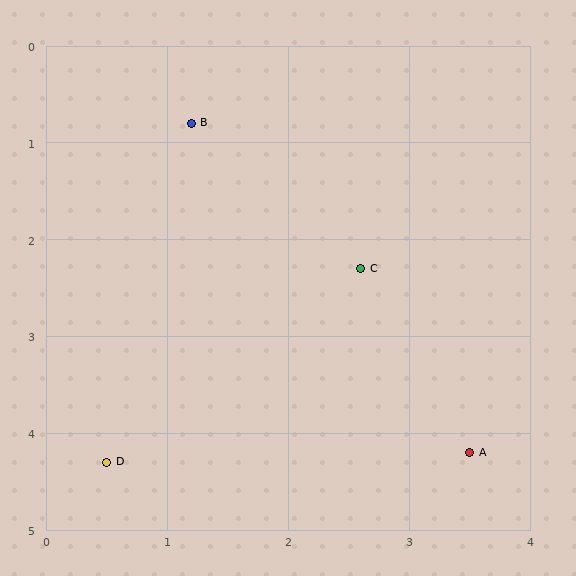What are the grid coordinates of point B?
Point B is at approximately (1.2, 0.8).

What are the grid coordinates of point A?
Point A is at approximately (3.5, 4.2).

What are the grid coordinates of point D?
Point D is at approximately (0.5, 4.3).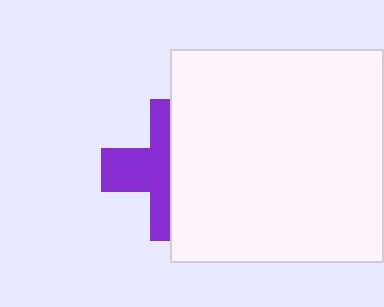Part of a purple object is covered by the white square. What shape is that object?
It is a cross.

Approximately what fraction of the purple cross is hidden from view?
Roughly 53% of the purple cross is hidden behind the white square.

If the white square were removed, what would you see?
You would see the complete purple cross.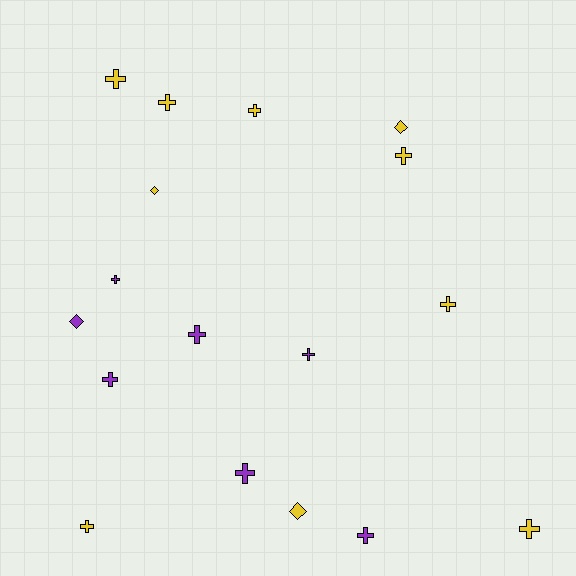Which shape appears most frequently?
Cross, with 13 objects.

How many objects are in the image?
There are 17 objects.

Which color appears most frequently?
Yellow, with 10 objects.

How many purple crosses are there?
There are 6 purple crosses.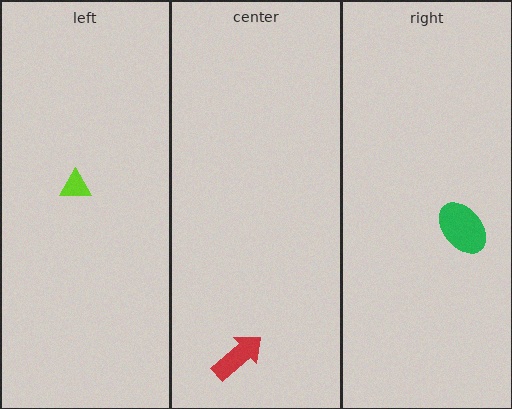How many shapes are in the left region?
1.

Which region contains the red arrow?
The center region.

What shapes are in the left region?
The lime triangle.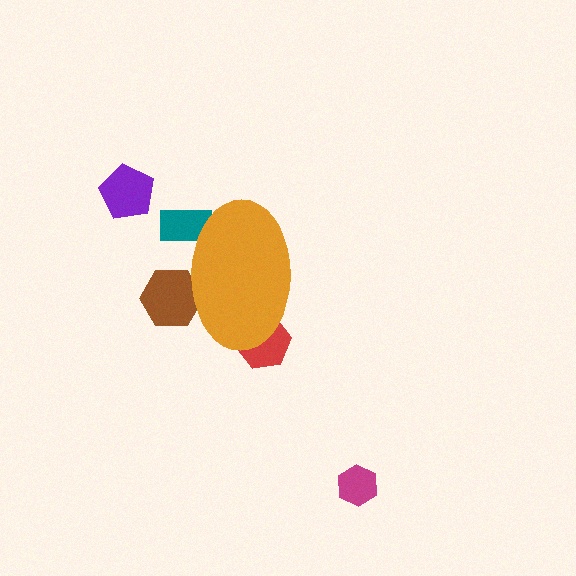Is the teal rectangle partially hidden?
Yes, the teal rectangle is partially hidden behind the orange ellipse.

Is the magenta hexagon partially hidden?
No, the magenta hexagon is fully visible.